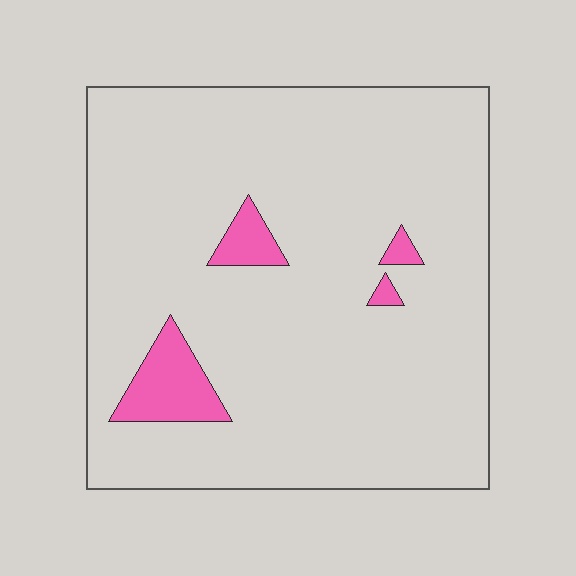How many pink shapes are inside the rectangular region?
4.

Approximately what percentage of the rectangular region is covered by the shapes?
Approximately 5%.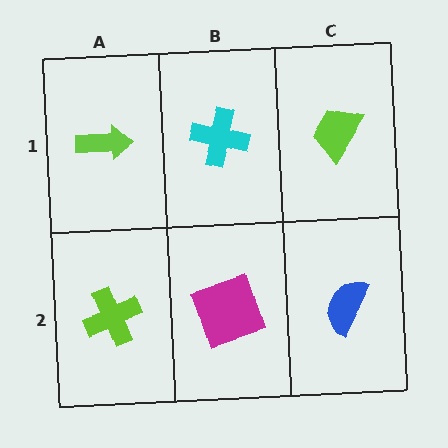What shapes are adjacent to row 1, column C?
A blue semicircle (row 2, column C), a cyan cross (row 1, column B).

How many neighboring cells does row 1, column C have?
2.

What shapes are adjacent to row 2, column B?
A cyan cross (row 1, column B), a lime cross (row 2, column A), a blue semicircle (row 2, column C).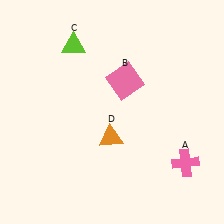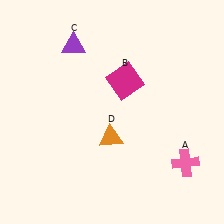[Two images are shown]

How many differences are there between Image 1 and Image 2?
There are 2 differences between the two images.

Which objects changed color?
B changed from pink to magenta. C changed from lime to purple.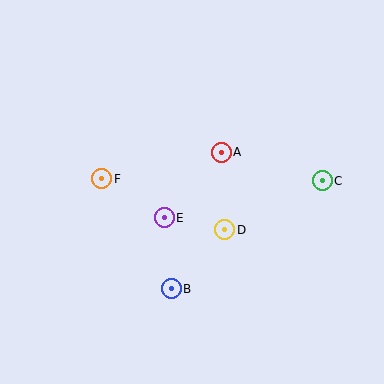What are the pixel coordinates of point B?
Point B is at (171, 289).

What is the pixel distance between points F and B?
The distance between F and B is 130 pixels.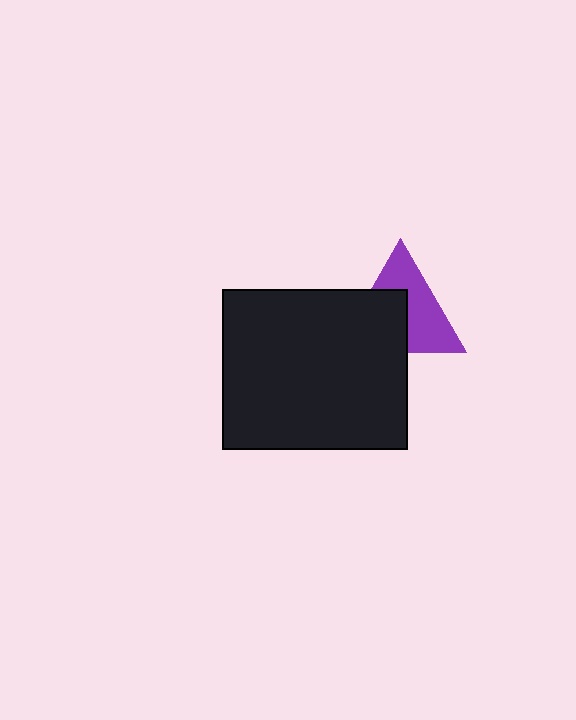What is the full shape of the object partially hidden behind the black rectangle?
The partially hidden object is a purple triangle.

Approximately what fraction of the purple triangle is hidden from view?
Roughly 46% of the purple triangle is hidden behind the black rectangle.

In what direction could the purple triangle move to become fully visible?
The purple triangle could move toward the upper-right. That would shift it out from behind the black rectangle entirely.